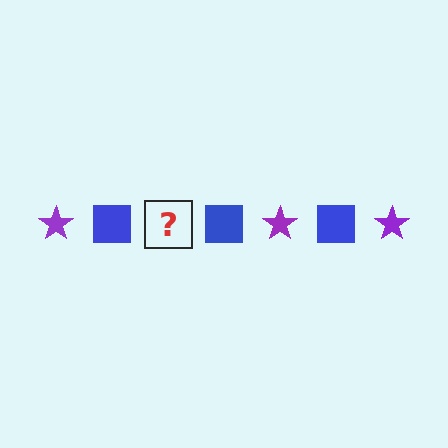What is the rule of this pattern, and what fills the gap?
The rule is that the pattern alternates between purple star and blue square. The gap should be filled with a purple star.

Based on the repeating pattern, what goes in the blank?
The blank should be a purple star.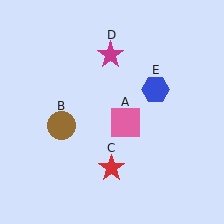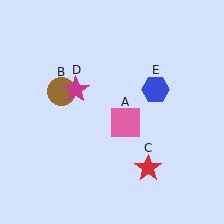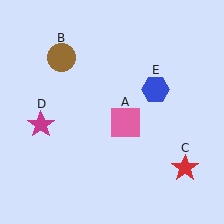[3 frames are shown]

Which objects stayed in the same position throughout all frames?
Pink square (object A) and blue hexagon (object E) remained stationary.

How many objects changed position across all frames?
3 objects changed position: brown circle (object B), red star (object C), magenta star (object D).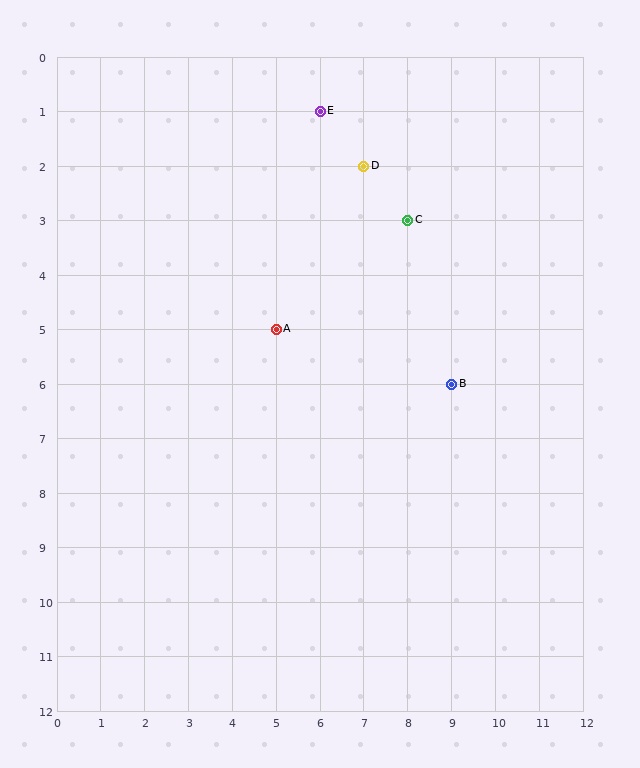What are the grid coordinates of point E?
Point E is at grid coordinates (6, 1).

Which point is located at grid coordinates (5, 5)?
Point A is at (5, 5).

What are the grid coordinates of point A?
Point A is at grid coordinates (5, 5).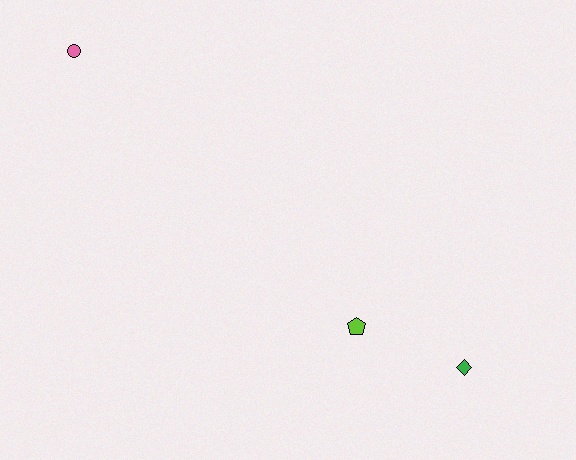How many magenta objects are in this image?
There are no magenta objects.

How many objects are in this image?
There are 3 objects.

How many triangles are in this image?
There are no triangles.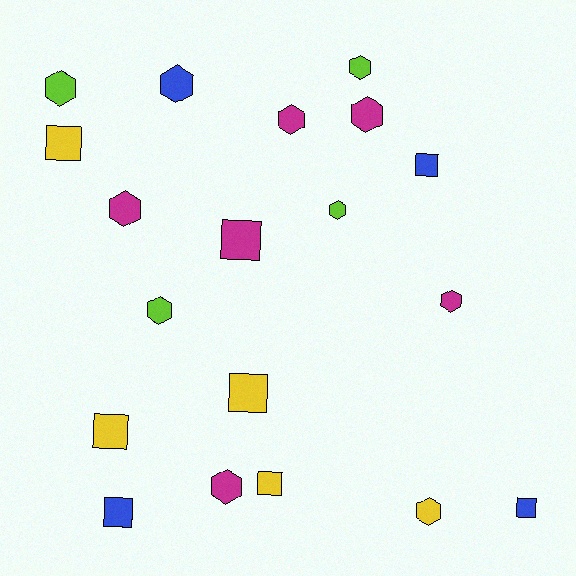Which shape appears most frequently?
Hexagon, with 11 objects.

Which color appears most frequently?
Magenta, with 6 objects.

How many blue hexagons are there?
There is 1 blue hexagon.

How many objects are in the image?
There are 19 objects.